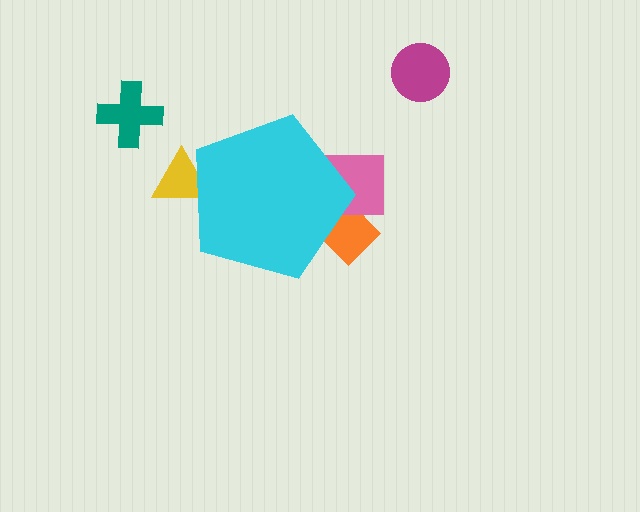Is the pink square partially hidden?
Yes, the pink square is partially hidden behind the cyan pentagon.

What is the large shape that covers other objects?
A cyan pentagon.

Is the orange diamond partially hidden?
Yes, the orange diamond is partially hidden behind the cyan pentagon.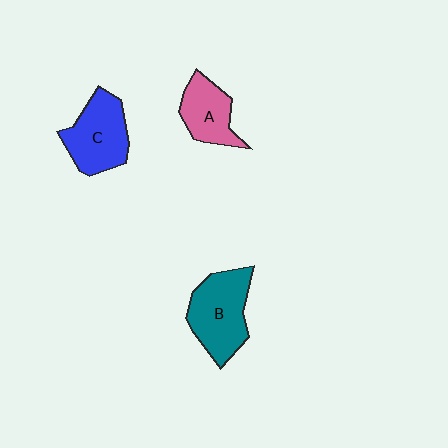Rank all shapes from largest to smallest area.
From largest to smallest: B (teal), C (blue), A (pink).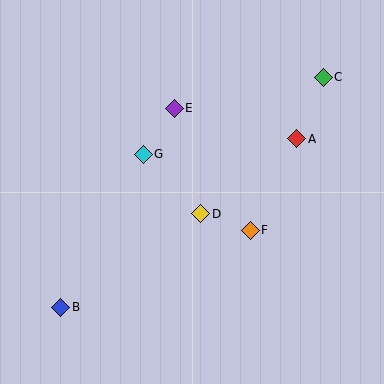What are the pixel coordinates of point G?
Point G is at (143, 154).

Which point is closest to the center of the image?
Point D at (201, 214) is closest to the center.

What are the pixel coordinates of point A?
Point A is at (297, 139).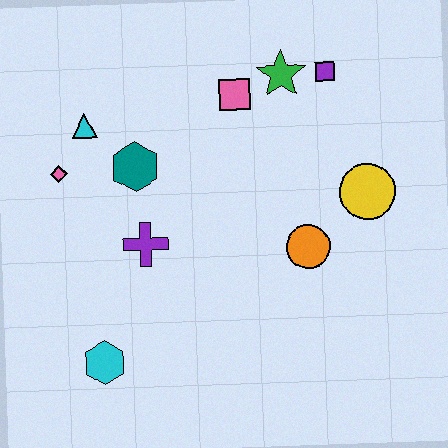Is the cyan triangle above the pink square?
No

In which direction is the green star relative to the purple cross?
The green star is above the purple cross.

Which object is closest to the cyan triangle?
The pink diamond is closest to the cyan triangle.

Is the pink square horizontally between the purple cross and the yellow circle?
Yes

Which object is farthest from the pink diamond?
The yellow circle is farthest from the pink diamond.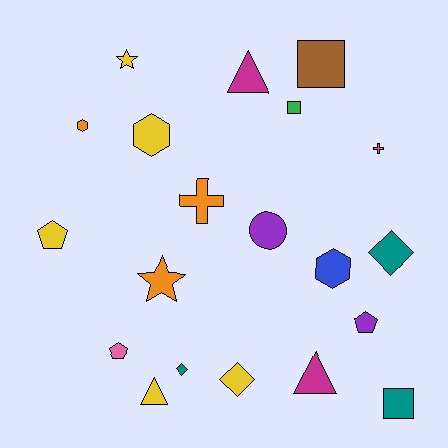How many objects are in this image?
There are 20 objects.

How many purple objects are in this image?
There are 2 purple objects.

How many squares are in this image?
There are 3 squares.